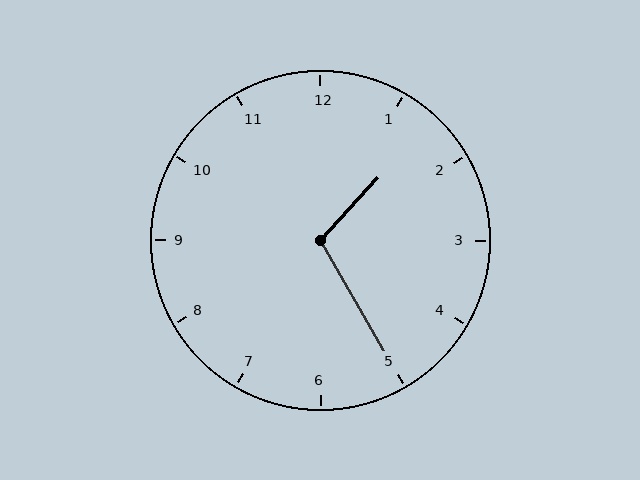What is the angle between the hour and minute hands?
Approximately 108 degrees.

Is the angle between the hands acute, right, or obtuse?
It is obtuse.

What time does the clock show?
1:25.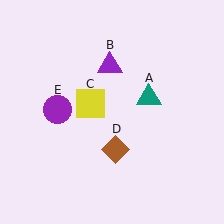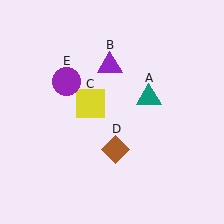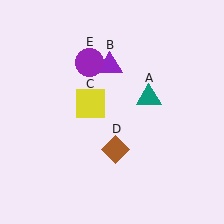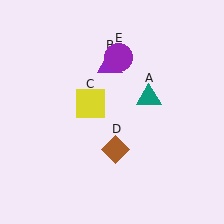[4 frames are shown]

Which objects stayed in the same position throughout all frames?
Teal triangle (object A) and purple triangle (object B) and yellow square (object C) and brown diamond (object D) remained stationary.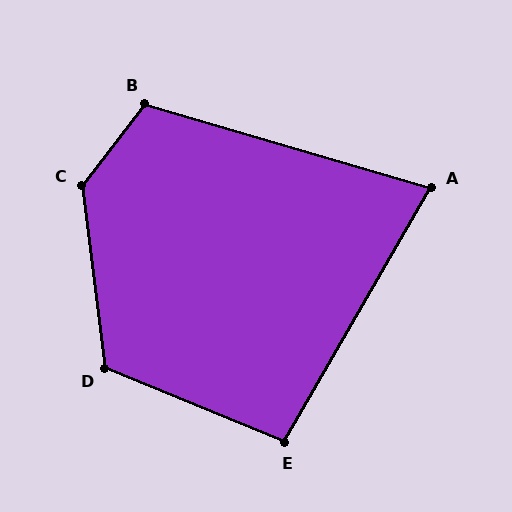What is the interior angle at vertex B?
Approximately 112 degrees (obtuse).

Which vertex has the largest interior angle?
C, at approximately 135 degrees.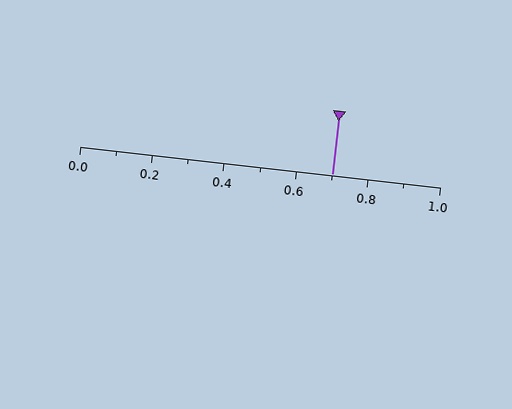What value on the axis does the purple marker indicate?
The marker indicates approximately 0.7.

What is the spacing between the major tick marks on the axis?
The major ticks are spaced 0.2 apart.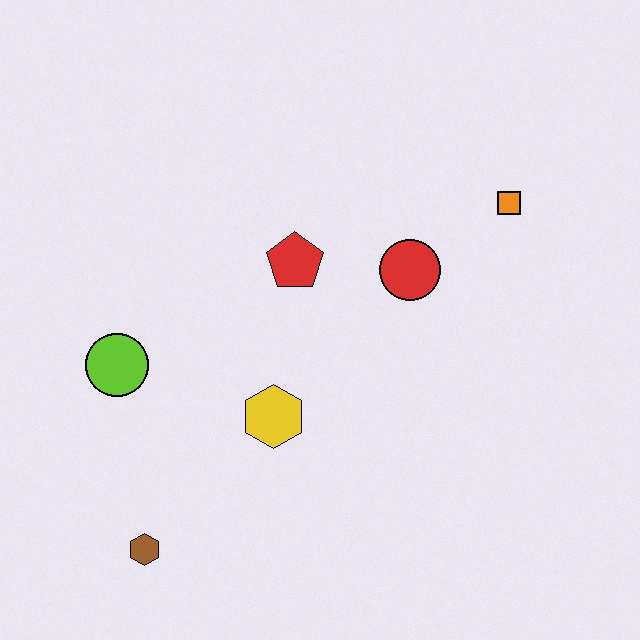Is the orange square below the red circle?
No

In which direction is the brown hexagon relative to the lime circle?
The brown hexagon is below the lime circle.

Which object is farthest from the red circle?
The brown hexagon is farthest from the red circle.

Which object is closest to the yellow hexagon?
The red pentagon is closest to the yellow hexagon.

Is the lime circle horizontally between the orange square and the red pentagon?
No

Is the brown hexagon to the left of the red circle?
Yes